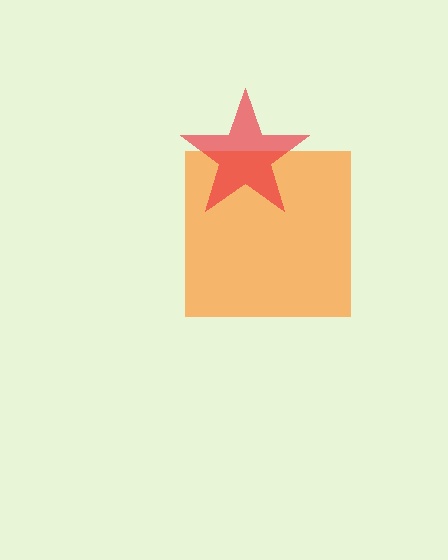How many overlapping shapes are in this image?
There are 2 overlapping shapes in the image.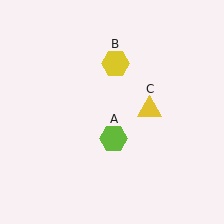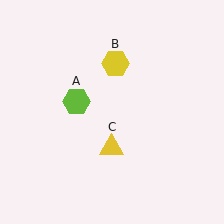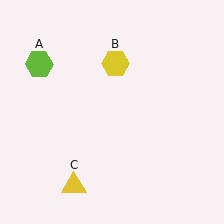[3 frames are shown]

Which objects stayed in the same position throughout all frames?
Yellow hexagon (object B) remained stationary.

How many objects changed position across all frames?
2 objects changed position: lime hexagon (object A), yellow triangle (object C).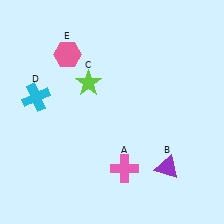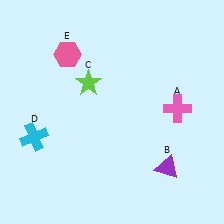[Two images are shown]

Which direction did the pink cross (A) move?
The pink cross (A) moved up.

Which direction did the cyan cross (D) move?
The cyan cross (D) moved down.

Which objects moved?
The objects that moved are: the pink cross (A), the cyan cross (D).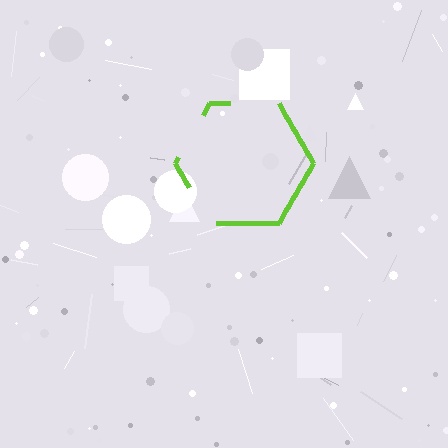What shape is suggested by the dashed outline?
The dashed outline suggests a hexagon.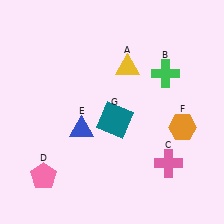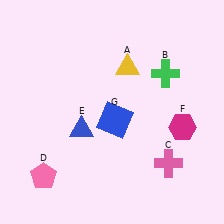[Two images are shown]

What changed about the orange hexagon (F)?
In Image 1, F is orange. In Image 2, it changed to magenta.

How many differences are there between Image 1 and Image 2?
There are 2 differences between the two images.